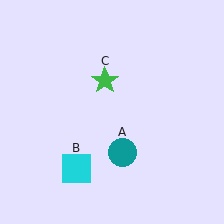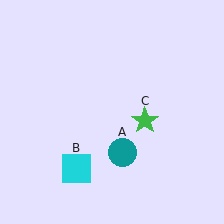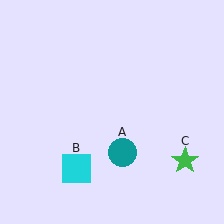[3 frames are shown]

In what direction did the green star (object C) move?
The green star (object C) moved down and to the right.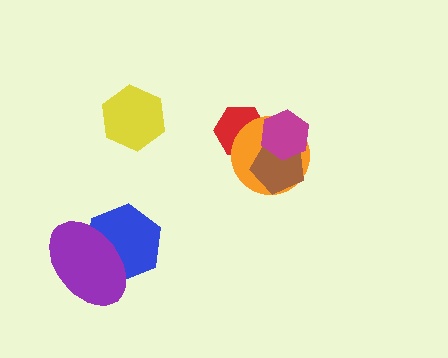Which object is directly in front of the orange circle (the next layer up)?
The brown pentagon is directly in front of the orange circle.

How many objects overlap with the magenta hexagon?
3 objects overlap with the magenta hexagon.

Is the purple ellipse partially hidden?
No, no other shape covers it.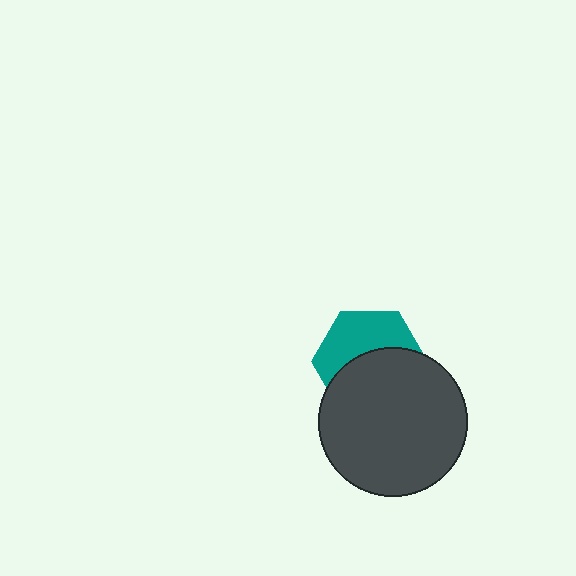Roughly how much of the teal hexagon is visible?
About half of it is visible (roughly 46%).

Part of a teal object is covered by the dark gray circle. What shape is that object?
It is a hexagon.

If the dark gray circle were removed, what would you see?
You would see the complete teal hexagon.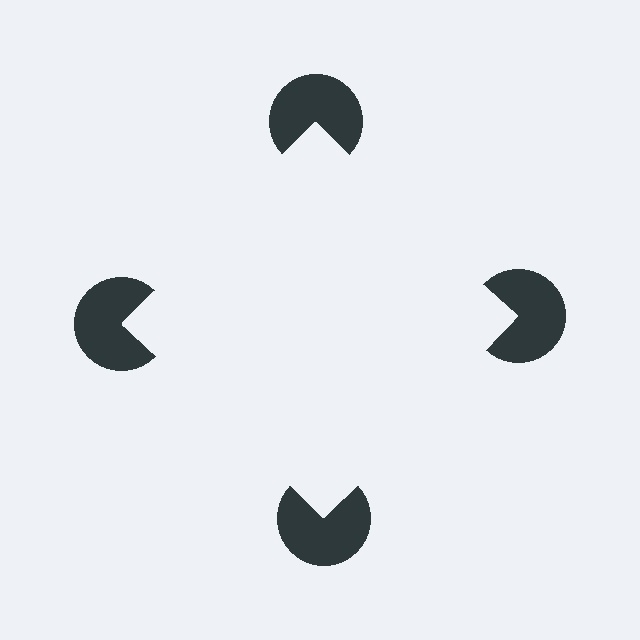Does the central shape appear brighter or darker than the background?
It typically appears slightly brighter than the background, even though no actual brightness change is drawn.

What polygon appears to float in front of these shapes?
An illusory square — its edges are inferred from the aligned wedge cuts in the pac-man discs, not physically drawn.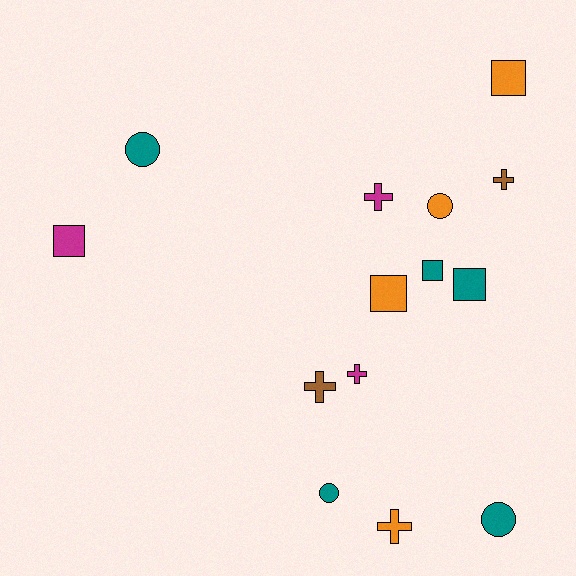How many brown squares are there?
There are no brown squares.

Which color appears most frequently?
Teal, with 5 objects.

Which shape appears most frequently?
Square, with 5 objects.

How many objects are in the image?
There are 14 objects.